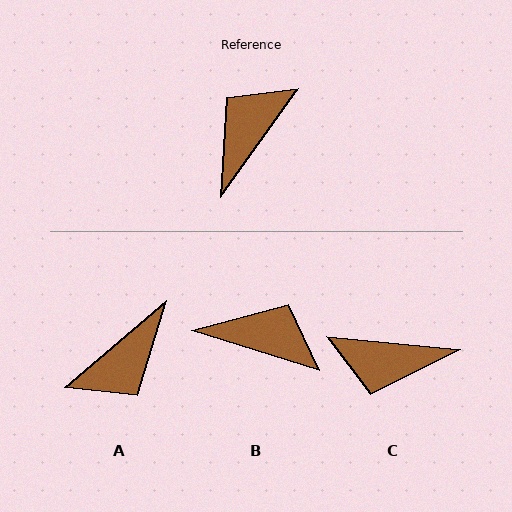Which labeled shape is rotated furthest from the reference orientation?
A, about 166 degrees away.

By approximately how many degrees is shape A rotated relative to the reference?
Approximately 166 degrees counter-clockwise.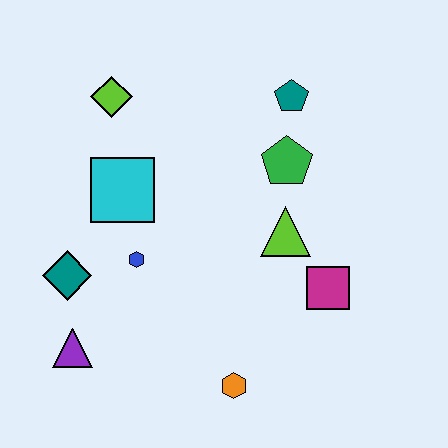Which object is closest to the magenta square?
The lime triangle is closest to the magenta square.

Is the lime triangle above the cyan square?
No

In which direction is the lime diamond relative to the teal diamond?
The lime diamond is above the teal diamond.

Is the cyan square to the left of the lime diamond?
No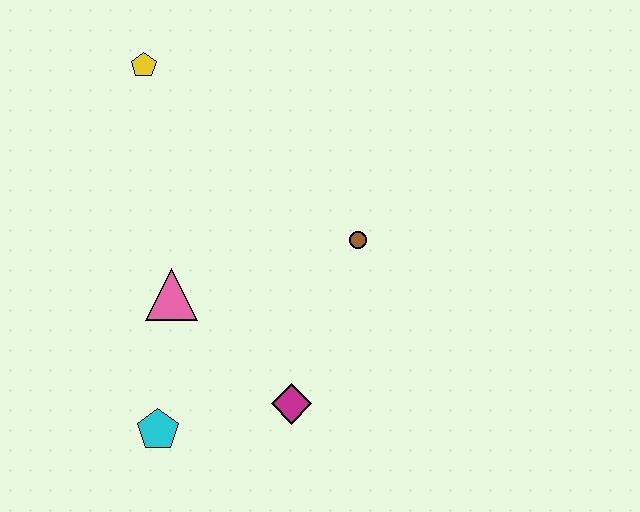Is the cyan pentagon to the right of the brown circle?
No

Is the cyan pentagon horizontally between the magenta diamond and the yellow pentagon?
Yes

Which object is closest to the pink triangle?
The cyan pentagon is closest to the pink triangle.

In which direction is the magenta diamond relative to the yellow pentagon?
The magenta diamond is below the yellow pentagon.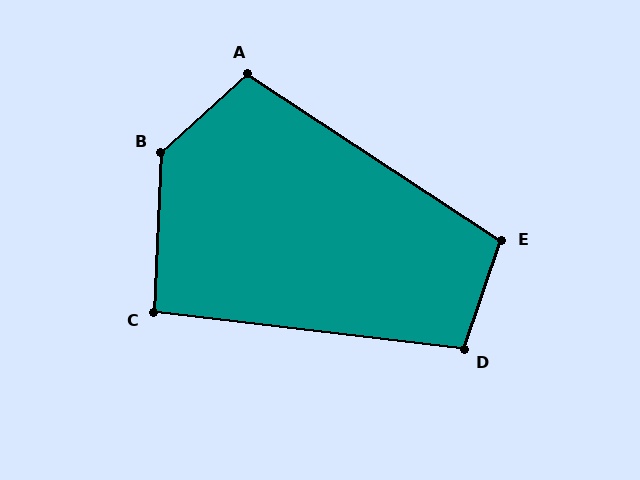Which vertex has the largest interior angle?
B, at approximately 135 degrees.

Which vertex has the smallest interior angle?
C, at approximately 94 degrees.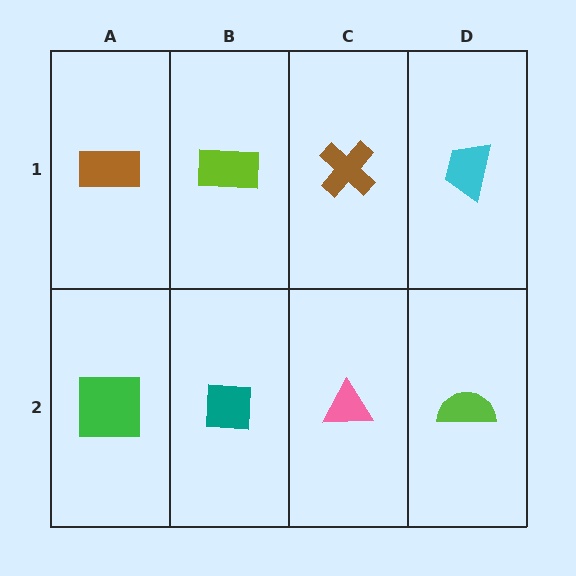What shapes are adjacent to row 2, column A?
A brown rectangle (row 1, column A), a teal square (row 2, column B).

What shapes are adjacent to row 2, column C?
A brown cross (row 1, column C), a teal square (row 2, column B), a lime semicircle (row 2, column D).